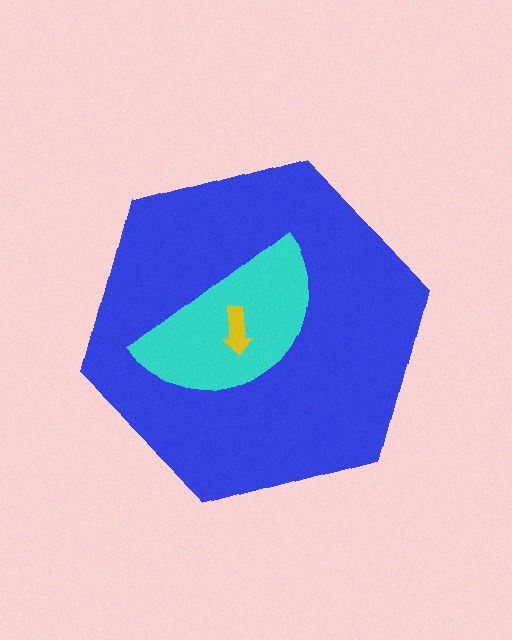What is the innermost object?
The yellow arrow.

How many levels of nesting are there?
3.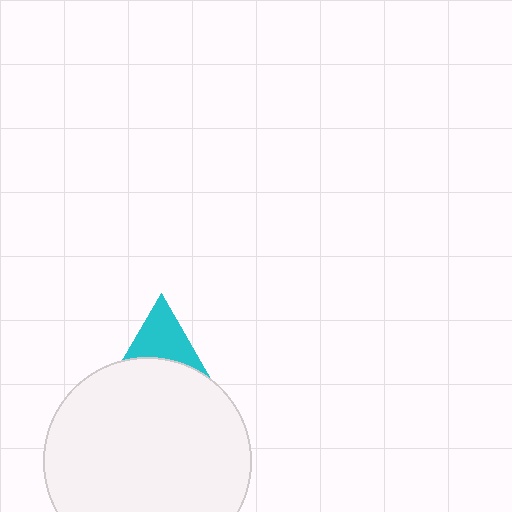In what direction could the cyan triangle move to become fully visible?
The cyan triangle could move up. That would shift it out from behind the white circle entirely.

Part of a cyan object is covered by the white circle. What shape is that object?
It is a triangle.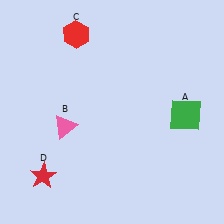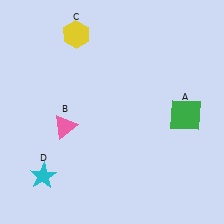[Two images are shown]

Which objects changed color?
C changed from red to yellow. D changed from red to cyan.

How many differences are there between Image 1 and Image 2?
There are 2 differences between the two images.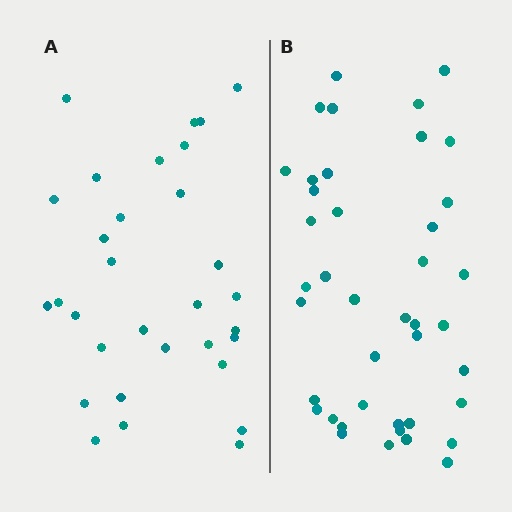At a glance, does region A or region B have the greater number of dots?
Region B (the right region) has more dots.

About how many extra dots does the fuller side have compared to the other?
Region B has roughly 10 or so more dots than region A.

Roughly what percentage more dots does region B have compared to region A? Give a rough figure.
About 30% more.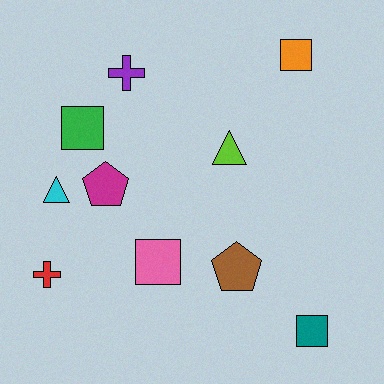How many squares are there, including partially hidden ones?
There are 4 squares.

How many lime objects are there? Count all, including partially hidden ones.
There is 1 lime object.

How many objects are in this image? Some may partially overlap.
There are 10 objects.